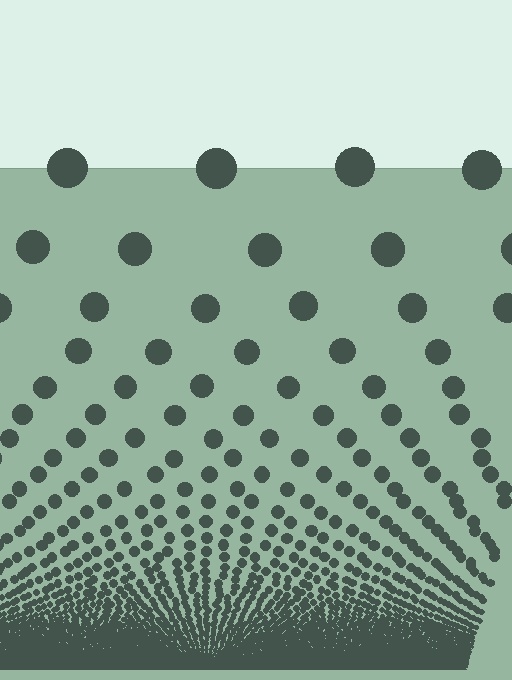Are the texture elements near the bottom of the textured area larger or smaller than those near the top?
Smaller. The gradient is inverted — elements near the bottom are smaller and denser.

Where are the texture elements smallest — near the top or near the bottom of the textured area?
Near the bottom.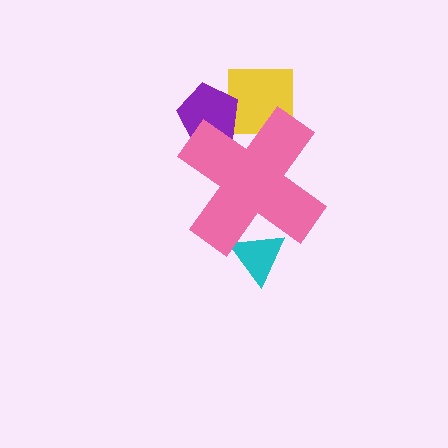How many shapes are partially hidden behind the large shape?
3 shapes are partially hidden.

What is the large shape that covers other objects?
A pink cross.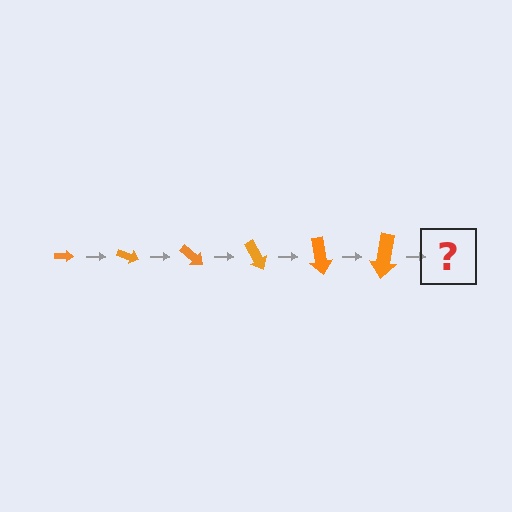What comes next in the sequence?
The next element should be an arrow, larger than the previous one and rotated 120 degrees from the start.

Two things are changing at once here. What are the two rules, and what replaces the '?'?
The two rules are that the arrow grows larger each step and it rotates 20 degrees each step. The '?' should be an arrow, larger than the previous one and rotated 120 degrees from the start.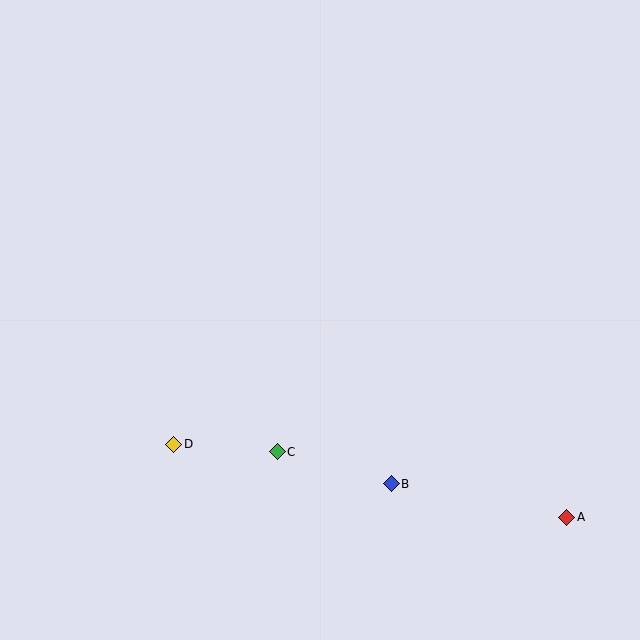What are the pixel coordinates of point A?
Point A is at (567, 517).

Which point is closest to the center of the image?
Point C at (277, 452) is closest to the center.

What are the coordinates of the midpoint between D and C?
The midpoint between D and C is at (225, 448).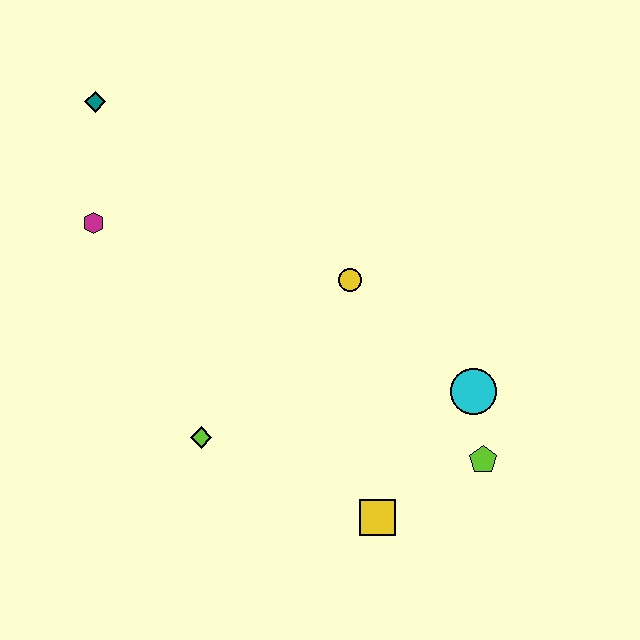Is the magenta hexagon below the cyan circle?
No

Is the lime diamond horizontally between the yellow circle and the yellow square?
No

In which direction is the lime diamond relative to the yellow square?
The lime diamond is to the left of the yellow square.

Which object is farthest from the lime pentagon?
The teal diamond is farthest from the lime pentagon.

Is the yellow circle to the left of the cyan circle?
Yes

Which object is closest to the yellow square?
The lime pentagon is closest to the yellow square.